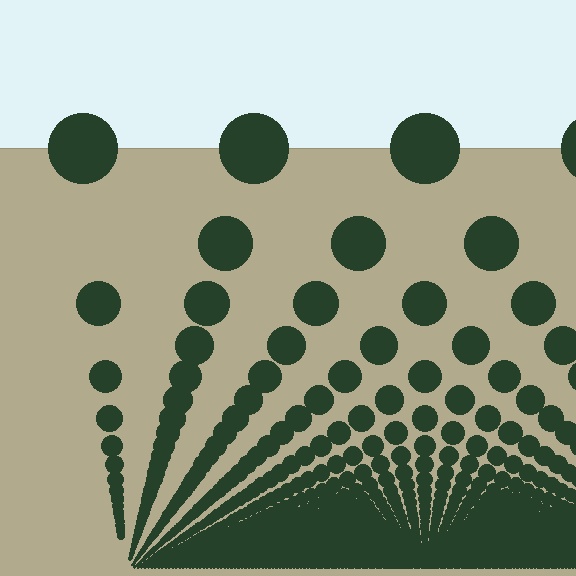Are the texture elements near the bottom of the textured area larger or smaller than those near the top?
Smaller. The gradient is inverted — elements near the bottom are smaller and denser.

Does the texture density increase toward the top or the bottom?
Density increases toward the bottom.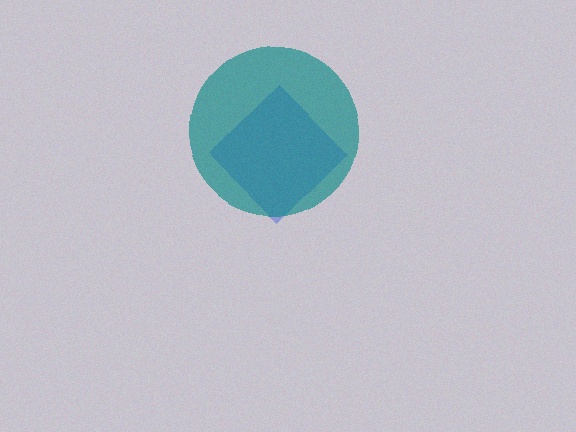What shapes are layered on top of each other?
The layered shapes are: a blue diamond, a teal circle.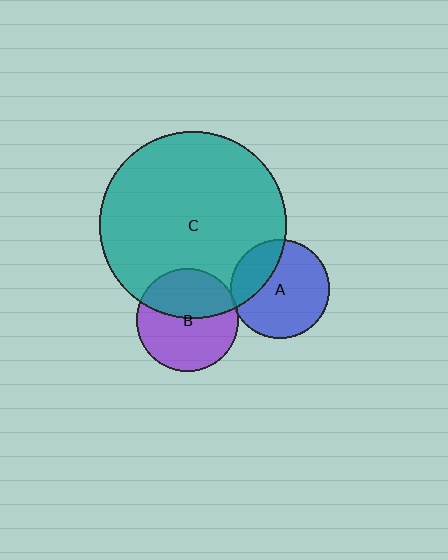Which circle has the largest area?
Circle C (teal).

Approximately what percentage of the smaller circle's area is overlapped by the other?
Approximately 25%.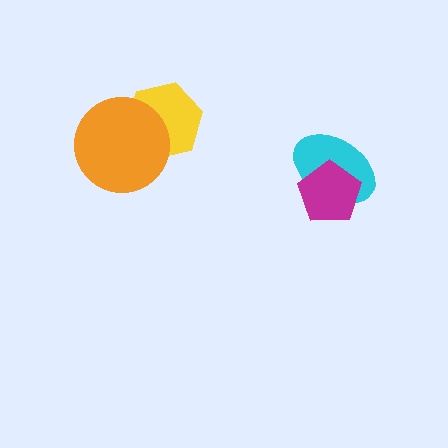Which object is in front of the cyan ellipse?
The magenta pentagon is in front of the cyan ellipse.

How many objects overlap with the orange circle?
1 object overlaps with the orange circle.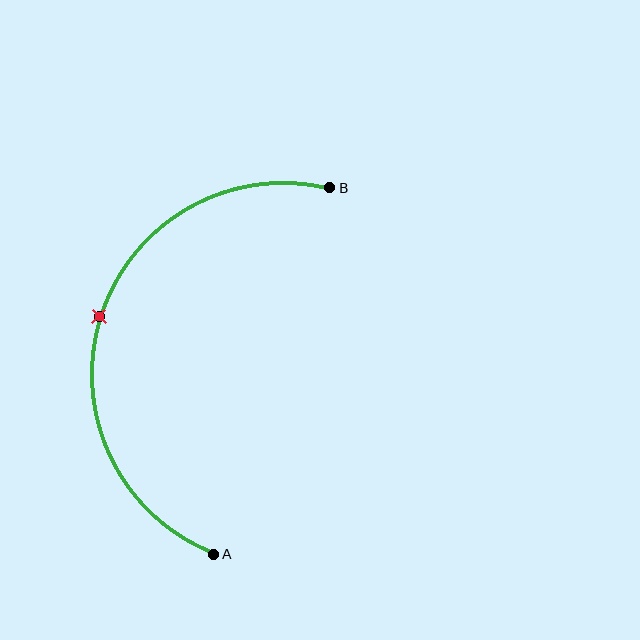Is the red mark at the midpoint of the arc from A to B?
Yes. The red mark lies on the arc at equal arc-length from both A and B — it is the arc midpoint.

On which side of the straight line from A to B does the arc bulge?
The arc bulges to the left of the straight line connecting A and B.